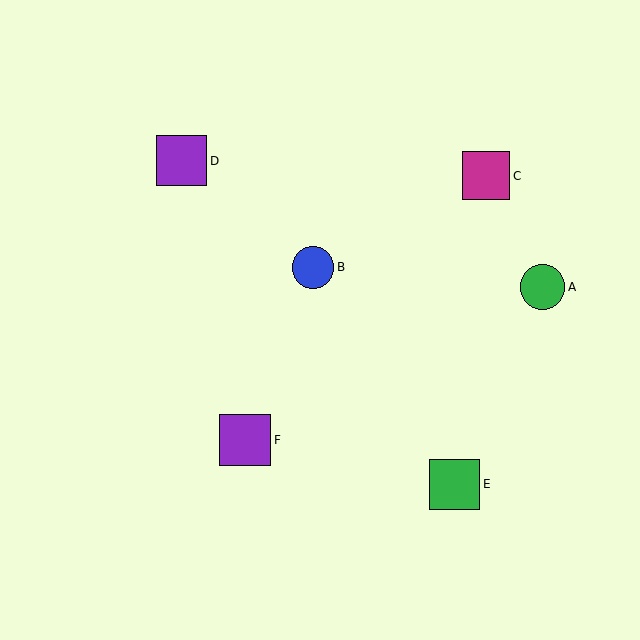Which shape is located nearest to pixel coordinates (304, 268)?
The blue circle (labeled B) at (313, 267) is nearest to that location.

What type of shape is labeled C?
Shape C is a magenta square.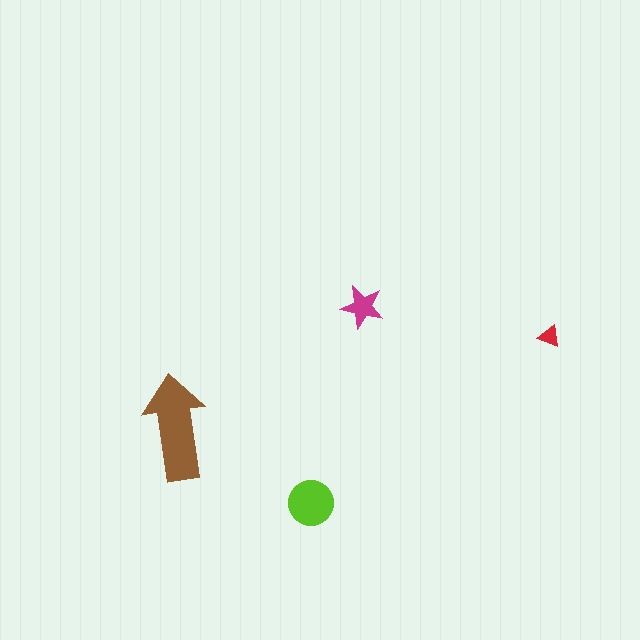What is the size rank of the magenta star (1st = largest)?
3rd.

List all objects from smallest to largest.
The red triangle, the magenta star, the lime circle, the brown arrow.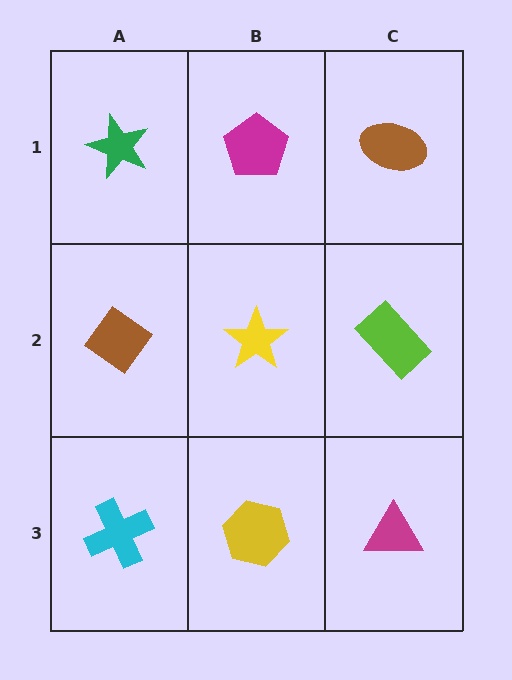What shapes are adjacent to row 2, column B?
A magenta pentagon (row 1, column B), a yellow hexagon (row 3, column B), a brown diamond (row 2, column A), a lime rectangle (row 2, column C).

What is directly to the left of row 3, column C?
A yellow hexagon.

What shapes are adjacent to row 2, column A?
A green star (row 1, column A), a cyan cross (row 3, column A), a yellow star (row 2, column B).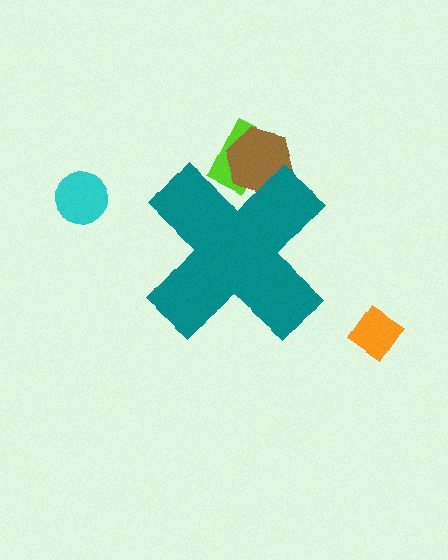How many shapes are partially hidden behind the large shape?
2 shapes are partially hidden.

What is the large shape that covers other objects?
A teal cross.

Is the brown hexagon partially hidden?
Yes, the brown hexagon is partially hidden behind the teal cross.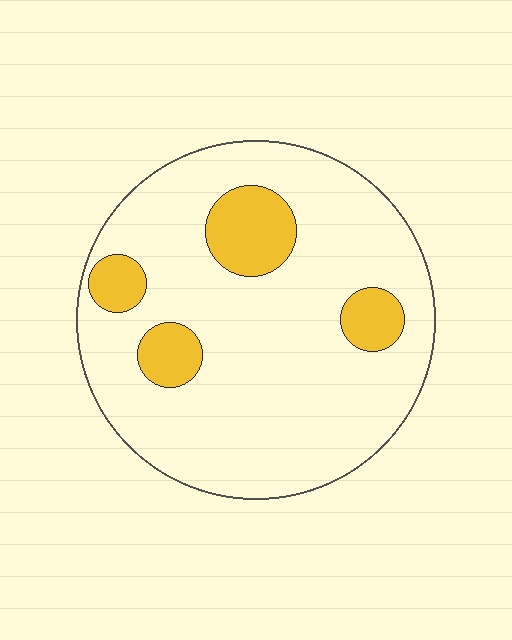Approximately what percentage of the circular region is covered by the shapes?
Approximately 15%.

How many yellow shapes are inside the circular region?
4.